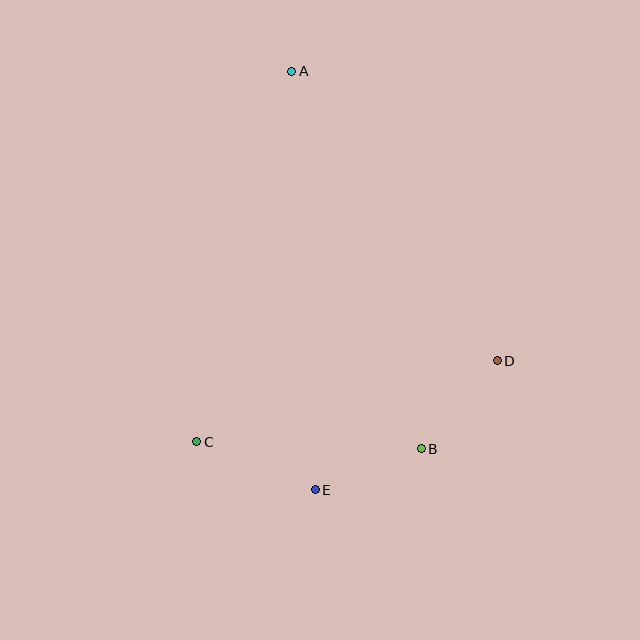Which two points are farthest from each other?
Points A and E are farthest from each other.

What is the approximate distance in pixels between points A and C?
The distance between A and C is approximately 383 pixels.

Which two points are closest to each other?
Points B and E are closest to each other.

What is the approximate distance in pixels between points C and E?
The distance between C and E is approximately 128 pixels.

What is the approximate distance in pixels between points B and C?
The distance between B and C is approximately 225 pixels.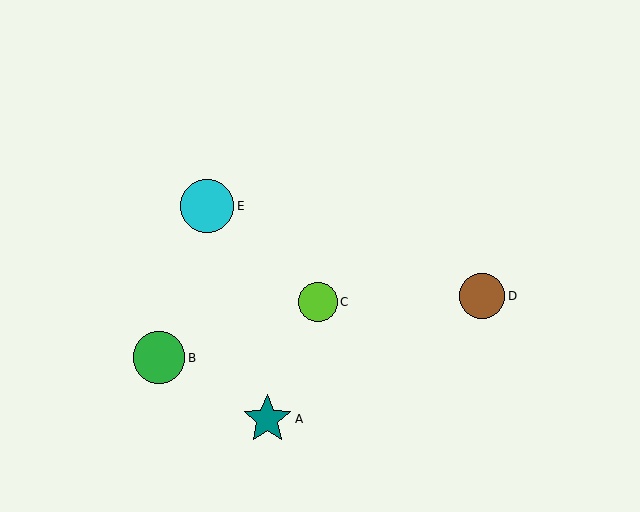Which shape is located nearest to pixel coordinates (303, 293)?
The lime circle (labeled C) at (318, 302) is nearest to that location.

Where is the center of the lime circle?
The center of the lime circle is at (318, 302).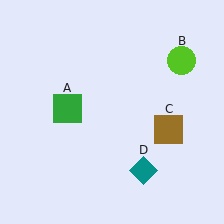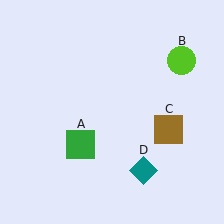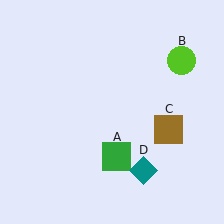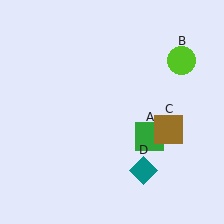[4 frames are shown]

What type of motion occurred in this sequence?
The green square (object A) rotated counterclockwise around the center of the scene.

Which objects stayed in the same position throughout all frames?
Lime circle (object B) and brown square (object C) and teal diamond (object D) remained stationary.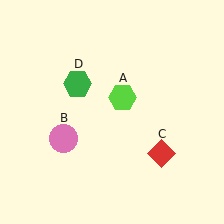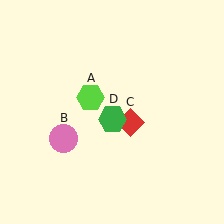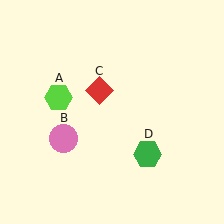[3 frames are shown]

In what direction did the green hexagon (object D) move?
The green hexagon (object D) moved down and to the right.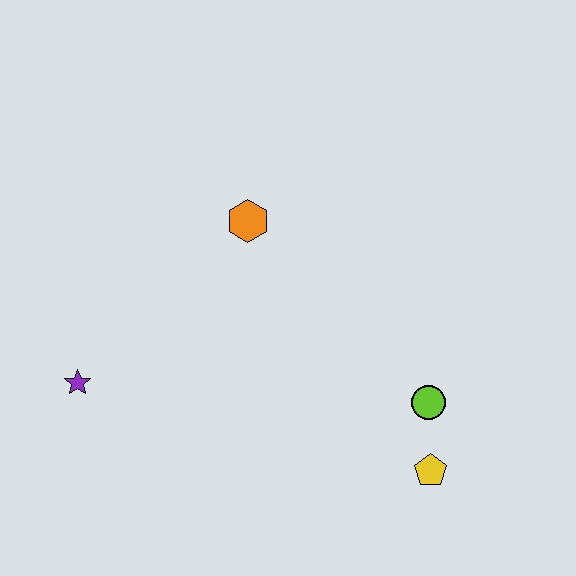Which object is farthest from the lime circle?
The purple star is farthest from the lime circle.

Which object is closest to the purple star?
The orange hexagon is closest to the purple star.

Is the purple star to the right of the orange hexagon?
No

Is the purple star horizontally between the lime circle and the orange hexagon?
No